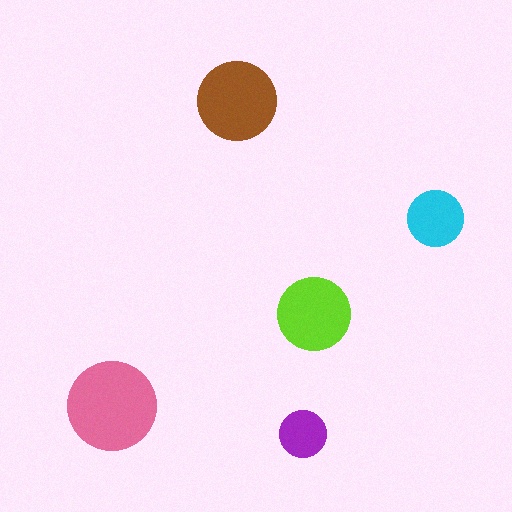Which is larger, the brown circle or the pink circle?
The pink one.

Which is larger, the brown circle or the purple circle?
The brown one.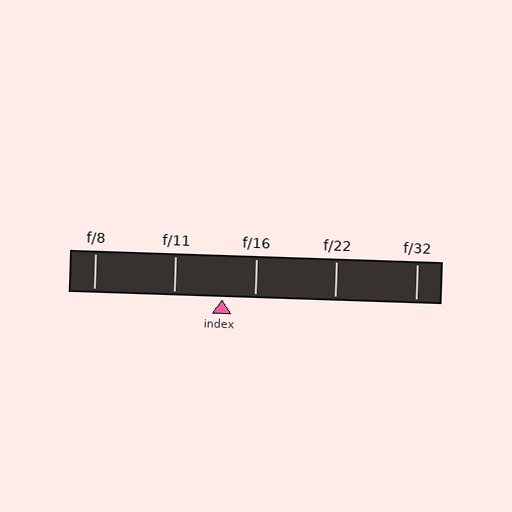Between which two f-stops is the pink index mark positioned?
The index mark is between f/11 and f/16.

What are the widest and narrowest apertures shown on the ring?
The widest aperture shown is f/8 and the narrowest is f/32.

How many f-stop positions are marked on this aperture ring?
There are 5 f-stop positions marked.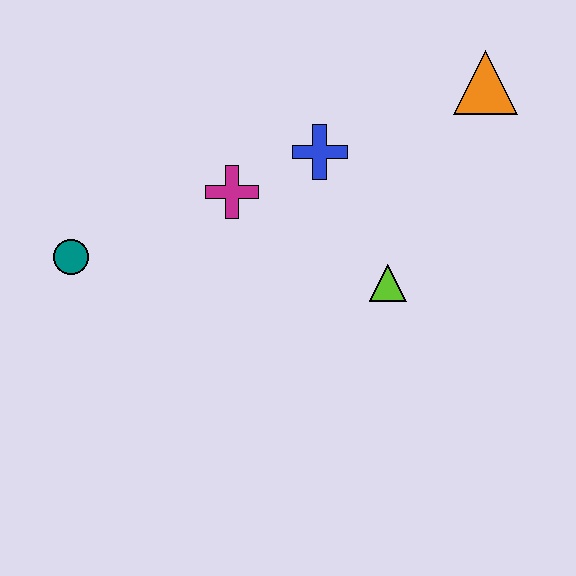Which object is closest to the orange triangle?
The blue cross is closest to the orange triangle.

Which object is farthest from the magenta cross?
The orange triangle is farthest from the magenta cross.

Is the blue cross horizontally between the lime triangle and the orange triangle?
No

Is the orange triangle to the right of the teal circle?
Yes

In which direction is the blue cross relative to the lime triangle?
The blue cross is above the lime triangle.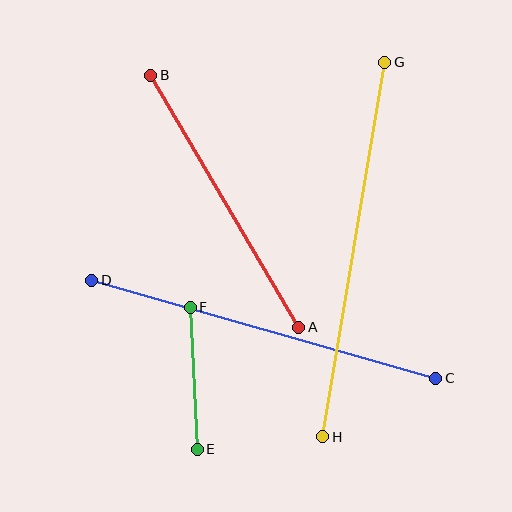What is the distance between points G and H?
The distance is approximately 379 pixels.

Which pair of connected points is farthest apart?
Points G and H are farthest apart.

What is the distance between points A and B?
The distance is approximately 293 pixels.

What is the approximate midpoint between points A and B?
The midpoint is at approximately (225, 201) pixels.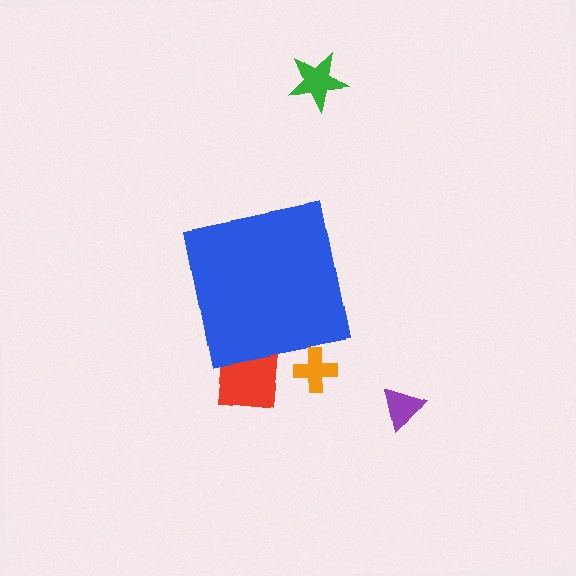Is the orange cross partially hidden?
Yes, the orange cross is partially hidden behind the blue square.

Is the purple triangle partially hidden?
No, the purple triangle is fully visible.